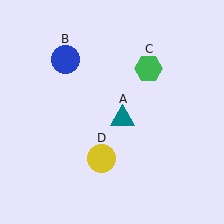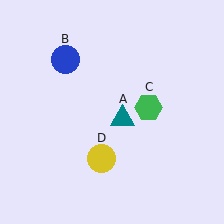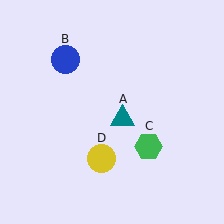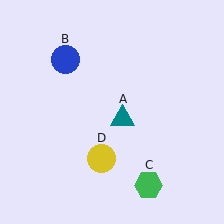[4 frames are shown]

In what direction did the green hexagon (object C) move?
The green hexagon (object C) moved down.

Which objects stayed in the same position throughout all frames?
Teal triangle (object A) and blue circle (object B) and yellow circle (object D) remained stationary.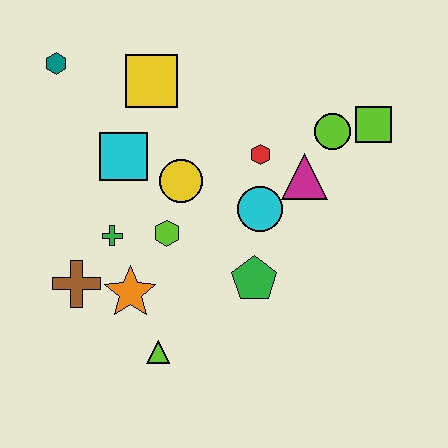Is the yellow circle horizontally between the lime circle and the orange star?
Yes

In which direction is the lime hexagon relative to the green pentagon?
The lime hexagon is to the left of the green pentagon.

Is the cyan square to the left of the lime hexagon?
Yes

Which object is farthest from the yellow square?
The lime triangle is farthest from the yellow square.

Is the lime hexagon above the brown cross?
Yes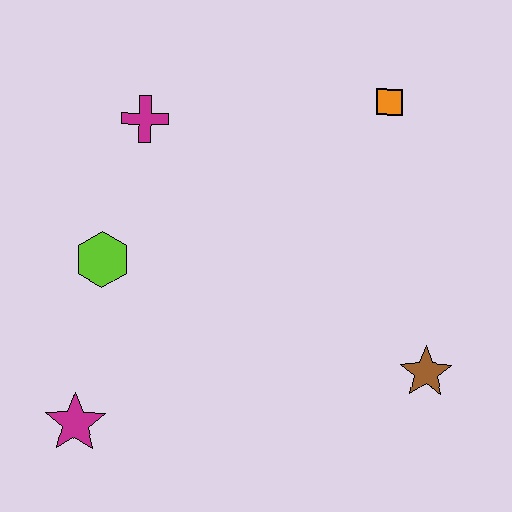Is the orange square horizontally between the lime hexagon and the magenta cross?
No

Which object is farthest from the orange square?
The magenta star is farthest from the orange square.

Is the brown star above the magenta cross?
No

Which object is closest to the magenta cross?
The lime hexagon is closest to the magenta cross.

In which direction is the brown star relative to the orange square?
The brown star is below the orange square.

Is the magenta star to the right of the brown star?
No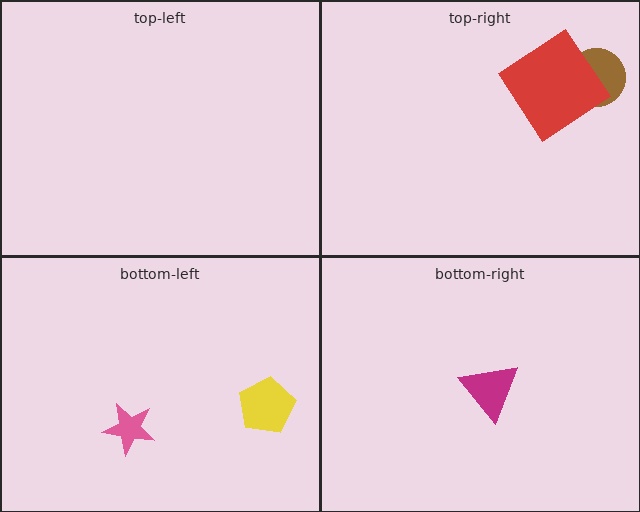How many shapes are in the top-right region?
2.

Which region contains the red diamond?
The top-right region.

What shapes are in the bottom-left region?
The pink star, the yellow pentagon.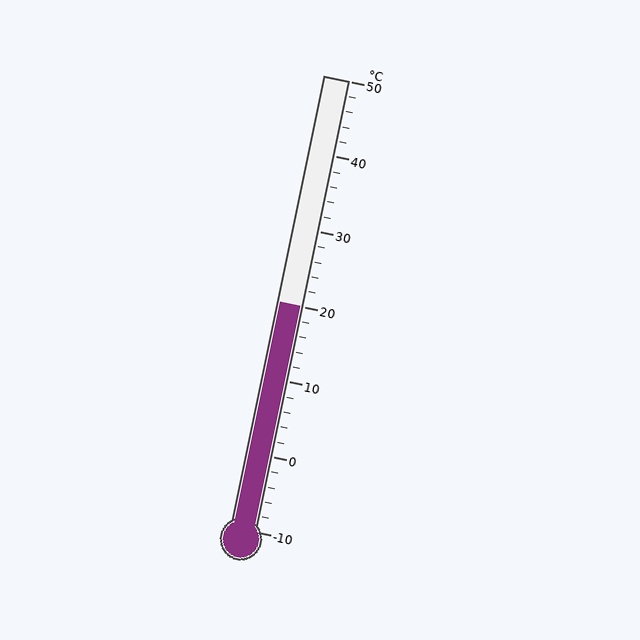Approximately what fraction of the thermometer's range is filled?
The thermometer is filled to approximately 50% of its range.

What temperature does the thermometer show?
The thermometer shows approximately 20°C.